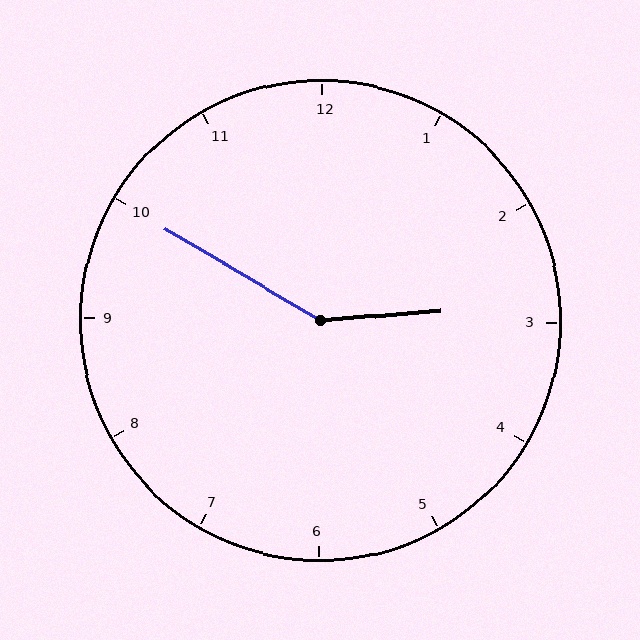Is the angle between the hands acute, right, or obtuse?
It is obtuse.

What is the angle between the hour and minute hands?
Approximately 145 degrees.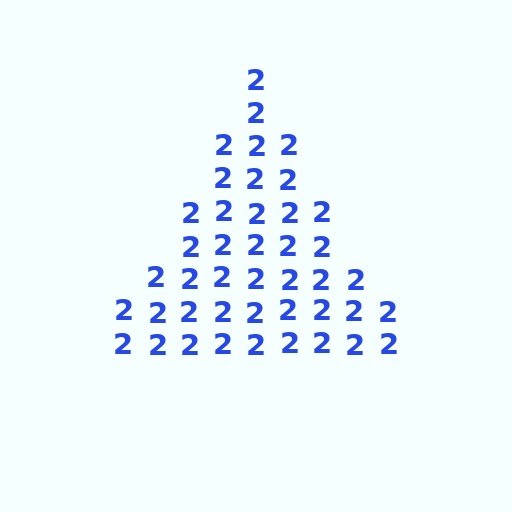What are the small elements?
The small elements are digit 2's.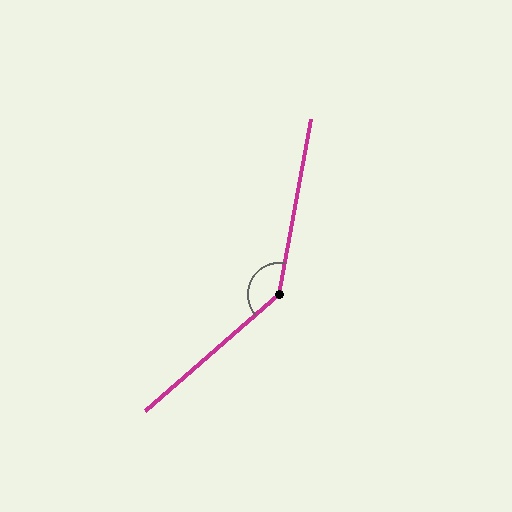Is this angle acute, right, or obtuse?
It is obtuse.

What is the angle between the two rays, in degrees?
Approximately 142 degrees.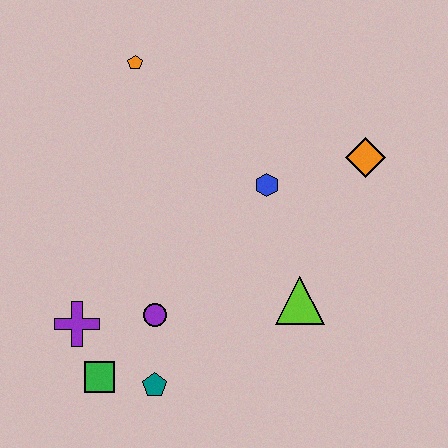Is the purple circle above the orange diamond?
No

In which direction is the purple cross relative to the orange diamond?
The purple cross is to the left of the orange diamond.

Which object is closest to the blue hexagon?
The orange diamond is closest to the blue hexagon.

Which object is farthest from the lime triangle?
The orange pentagon is farthest from the lime triangle.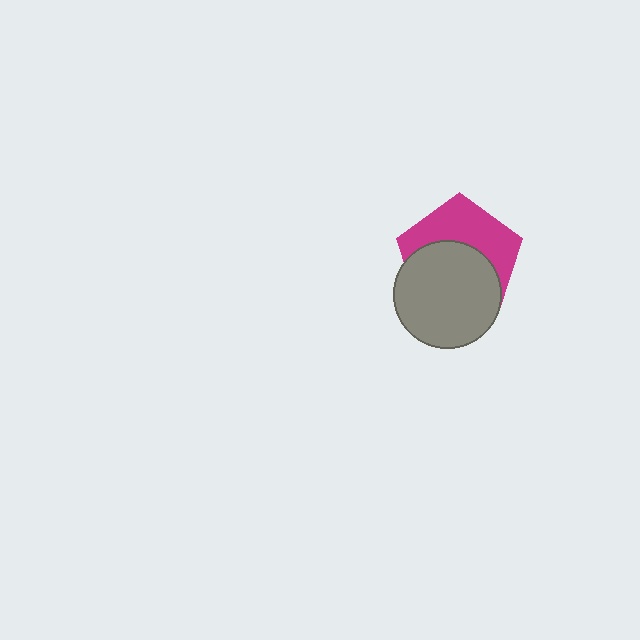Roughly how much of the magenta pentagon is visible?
About half of it is visible (roughly 45%).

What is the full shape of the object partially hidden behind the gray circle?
The partially hidden object is a magenta pentagon.